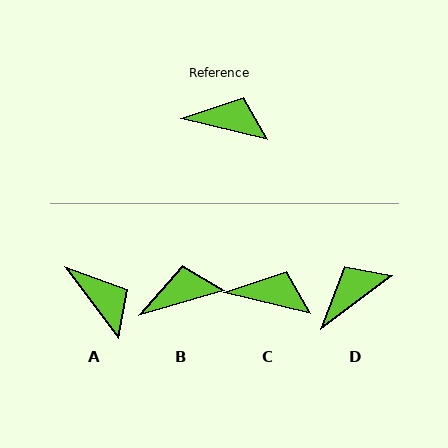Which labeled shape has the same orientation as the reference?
C.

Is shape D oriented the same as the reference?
No, it is off by about 50 degrees.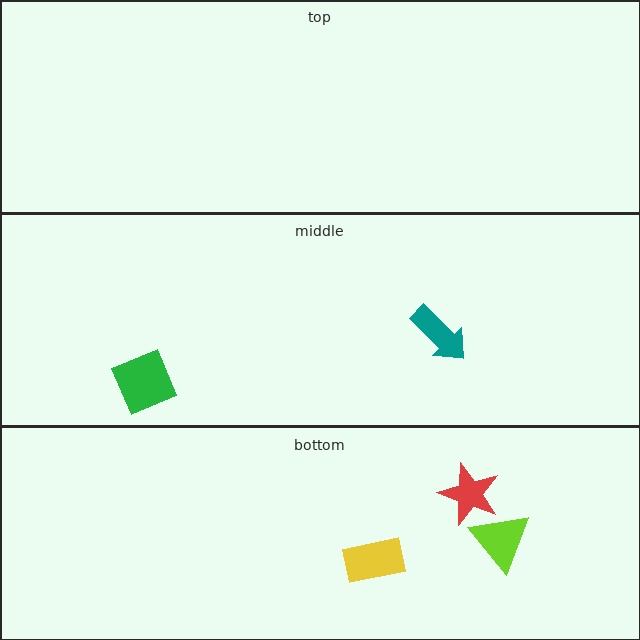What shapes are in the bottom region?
The lime triangle, the red star, the yellow rectangle.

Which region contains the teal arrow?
The middle region.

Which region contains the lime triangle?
The bottom region.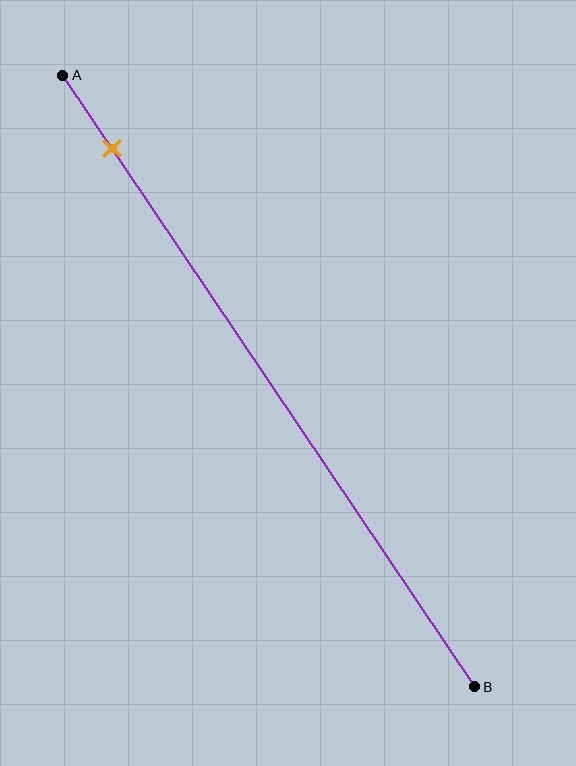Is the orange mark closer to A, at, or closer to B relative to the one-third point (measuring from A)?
The orange mark is closer to point A than the one-third point of segment AB.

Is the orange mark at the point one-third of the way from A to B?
No, the mark is at about 10% from A, not at the 33% one-third point.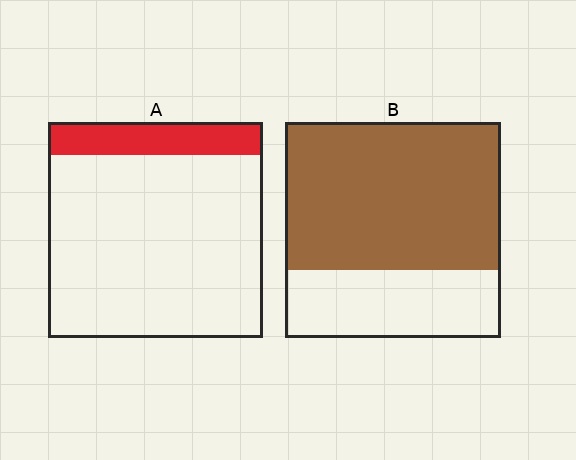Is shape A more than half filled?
No.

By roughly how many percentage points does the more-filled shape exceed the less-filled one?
By roughly 55 percentage points (B over A).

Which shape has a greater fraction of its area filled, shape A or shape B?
Shape B.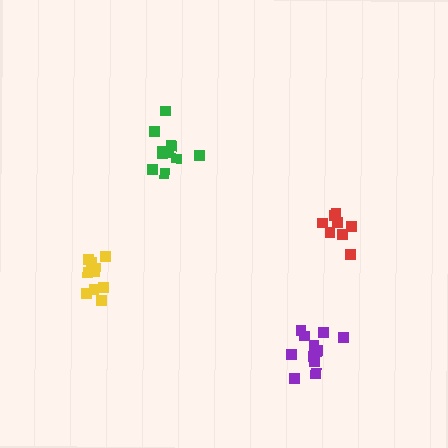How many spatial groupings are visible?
There are 4 spatial groupings.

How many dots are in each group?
Group 1: 12 dots, Group 2: 11 dots, Group 3: 10 dots, Group 4: 8 dots (41 total).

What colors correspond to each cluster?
The clusters are colored: purple, green, yellow, red.